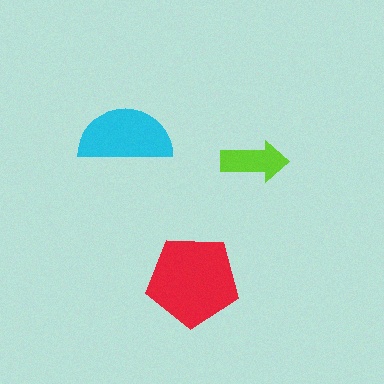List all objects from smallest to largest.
The lime arrow, the cyan semicircle, the red pentagon.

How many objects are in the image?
There are 3 objects in the image.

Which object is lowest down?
The red pentagon is bottommost.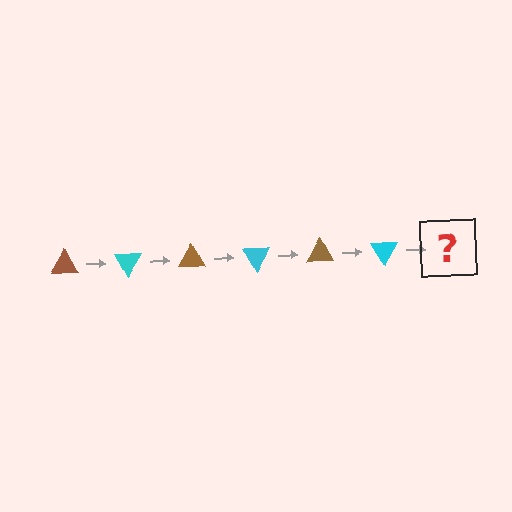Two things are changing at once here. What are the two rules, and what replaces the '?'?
The two rules are that it rotates 60 degrees each step and the color cycles through brown and cyan. The '?' should be a brown triangle, rotated 360 degrees from the start.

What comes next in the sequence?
The next element should be a brown triangle, rotated 360 degrees from the start.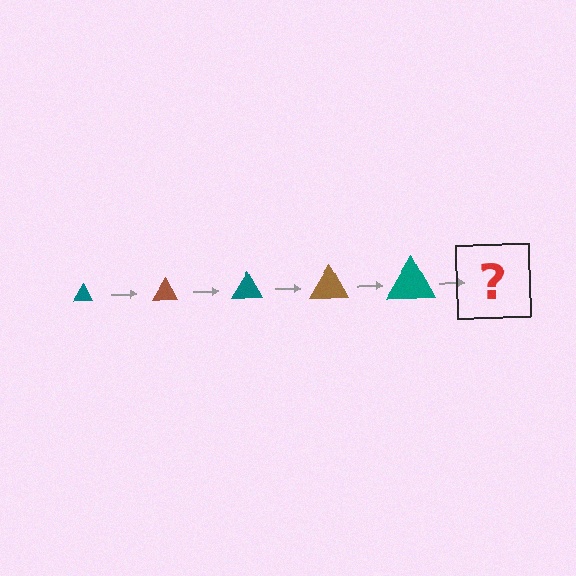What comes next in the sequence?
The next element should be a brown triangle, larger than the previous one.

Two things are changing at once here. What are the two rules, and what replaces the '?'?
The two rules are that the triangle grows larger each step and the color cycles through teal and brown. The '?' should be a brown triangle, larger than the previous one.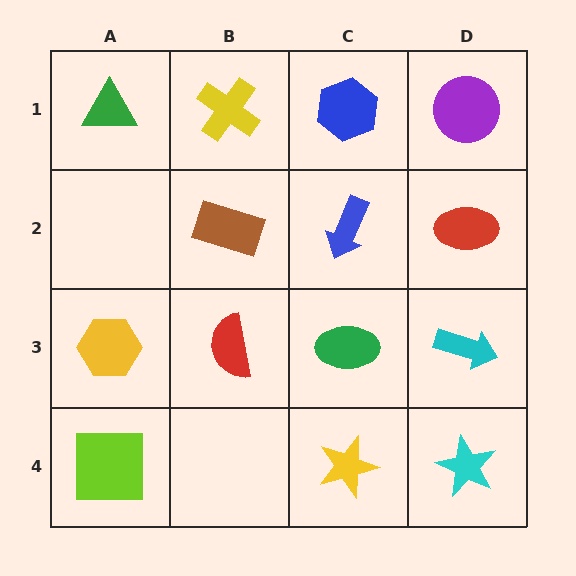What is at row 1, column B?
A yellow cross.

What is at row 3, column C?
A green ellipse.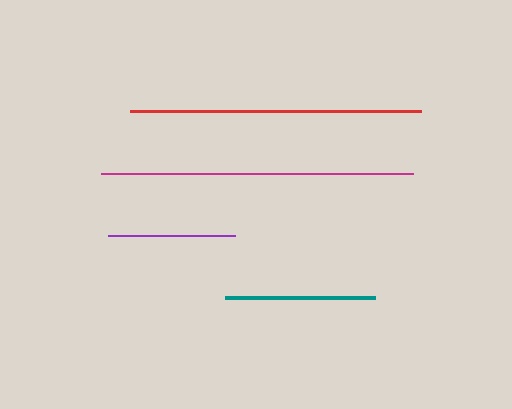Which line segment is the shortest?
The purple line is the shortest at approximately 127 pixels.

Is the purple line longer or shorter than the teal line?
The teal line is longer than the purple line.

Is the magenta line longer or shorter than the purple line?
The magenta line is longer than the purple line.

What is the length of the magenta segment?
The magenta segment is approximately 312 pixels long.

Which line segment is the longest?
The magenta line is the longest at approximately 312 pixels.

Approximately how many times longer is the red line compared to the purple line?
The red line is approximately 2.3 times the length of the purple line.